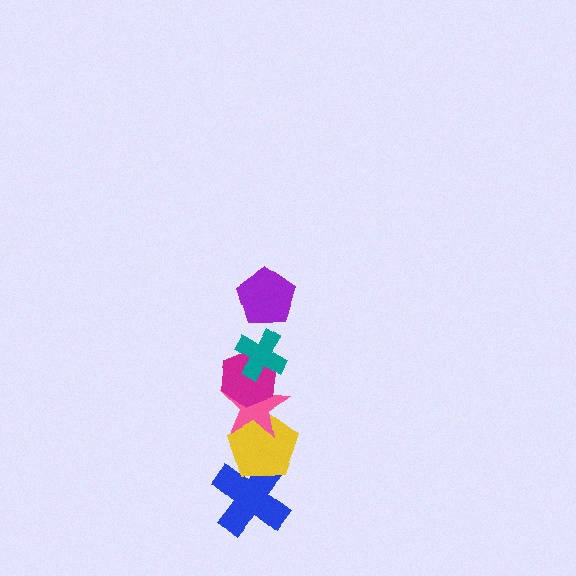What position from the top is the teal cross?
The teal cross is 2nd from the top.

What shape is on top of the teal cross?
The purple pentagon is on top of the teal cross.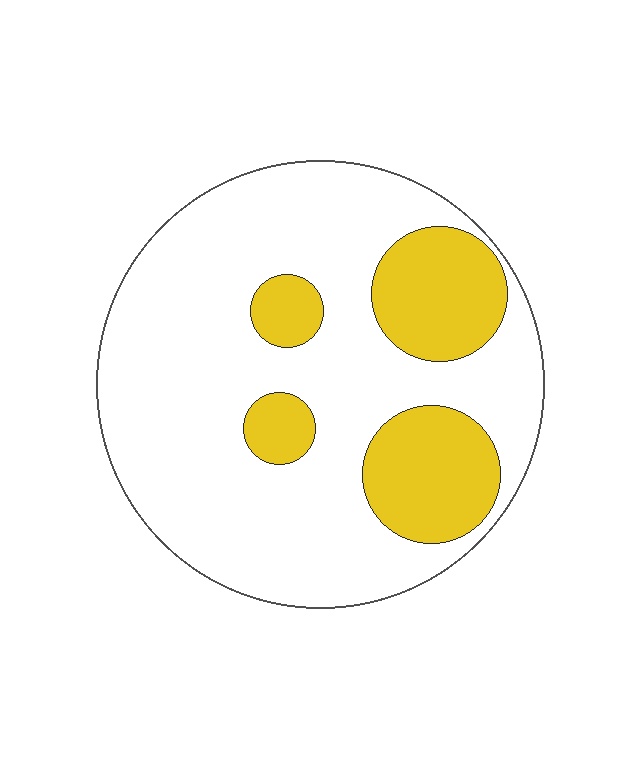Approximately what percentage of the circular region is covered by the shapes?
Approximately 25%.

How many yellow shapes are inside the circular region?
4.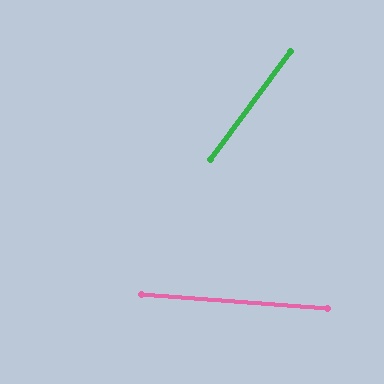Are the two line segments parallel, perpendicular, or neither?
Neither parallel nor perpendicular — they differ by about 58°.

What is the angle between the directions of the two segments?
Approximately 58 degrees.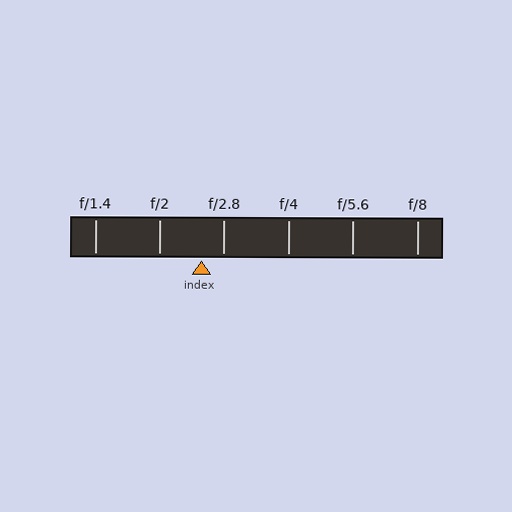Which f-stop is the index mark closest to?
The index mark is closest to f/2.8.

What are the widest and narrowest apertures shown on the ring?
The widest aperture shown is f/1.4 and the narrowest is f/8.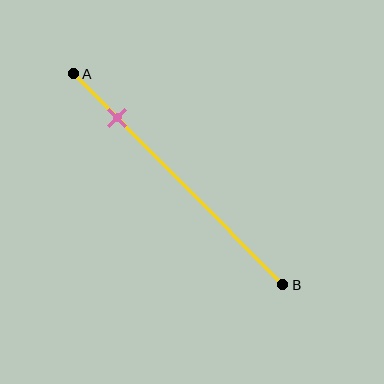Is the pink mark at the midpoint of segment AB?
No, the mark is at about 20% from A, not at the 50% midpoint.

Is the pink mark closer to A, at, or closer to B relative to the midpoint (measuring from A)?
The pink mark is closer to point A than the midpoint of segment AB.